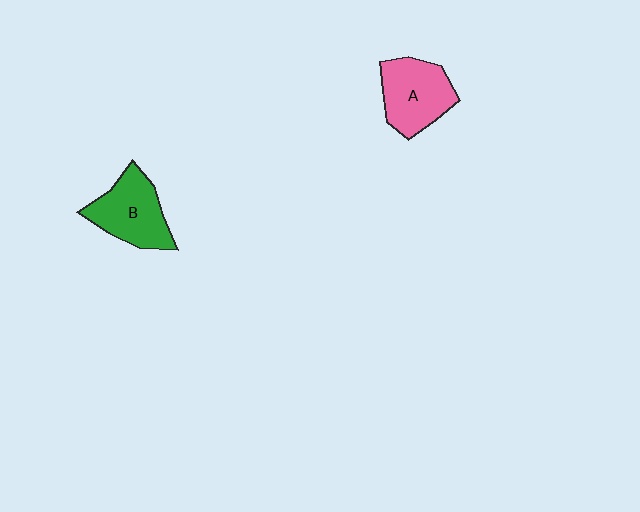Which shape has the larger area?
Shape B (green).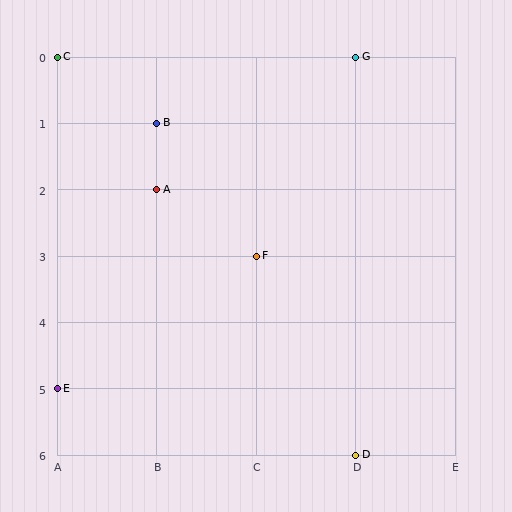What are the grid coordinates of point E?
Point E is at grid coordinates (A, 5).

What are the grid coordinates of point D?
Point D is at grid coordinates (D, 6).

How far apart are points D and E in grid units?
Points D and E are 3 columns and 1 row apart (about 3.2 grid units diagonally).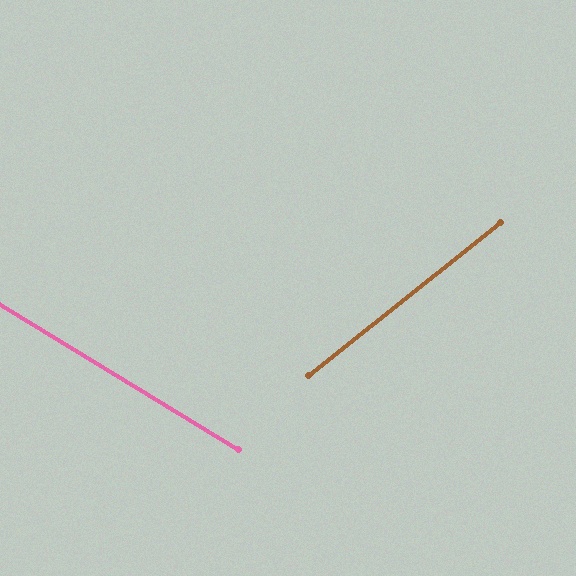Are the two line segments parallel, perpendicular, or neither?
Neither parallel nor perpendicular — they differ by about 70°.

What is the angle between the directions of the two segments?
Approximately 70 degrees.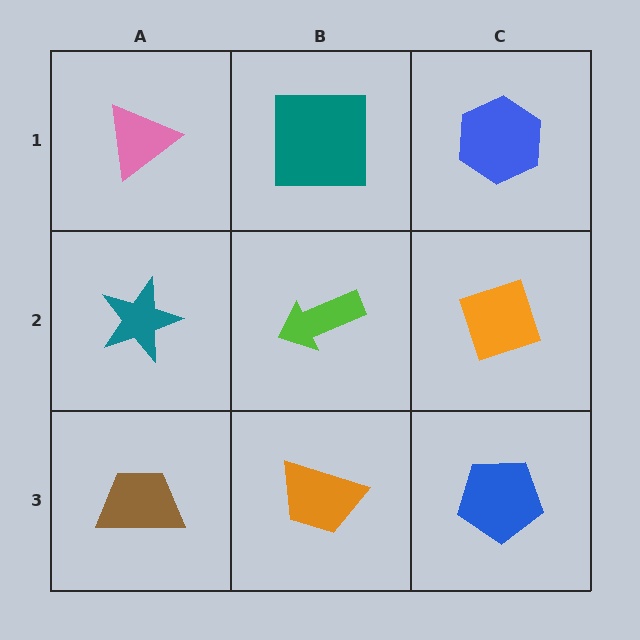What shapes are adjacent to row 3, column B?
A lime arrow (row 2, column B), a brown trapezoid (row 3, column A), a blue pentagon (row 3, column C).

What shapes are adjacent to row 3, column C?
An orange diamond (row 2, column C), an orange trapezoid (row 3, column B).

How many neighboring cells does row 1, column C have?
2.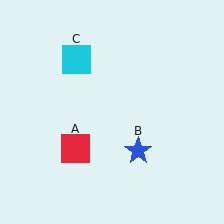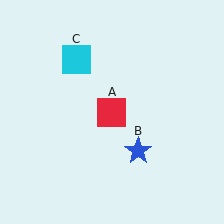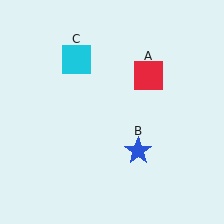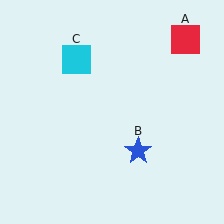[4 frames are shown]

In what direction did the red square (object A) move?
The red square (object A) moved up and to the right.